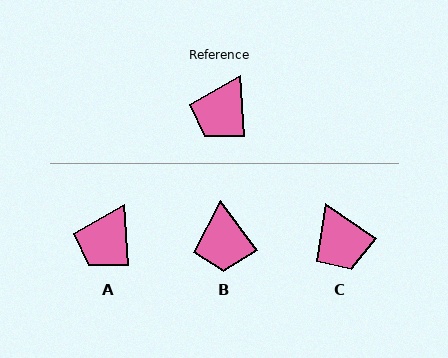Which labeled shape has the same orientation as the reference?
A.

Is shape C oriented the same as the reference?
No, it is off by about 51 degrees.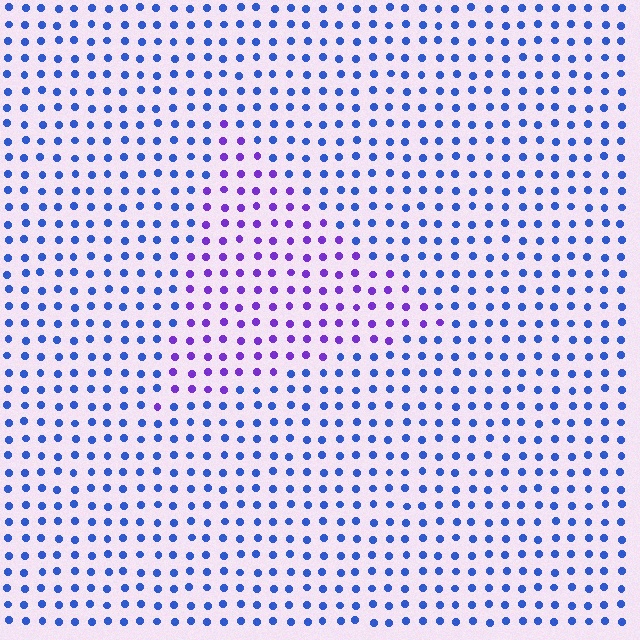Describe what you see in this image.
The image is filled with small blue elements in a uniform arrangement. A triangle-shaped region is visible where the elements are tinted to a slightly different hue, forming a subtle color boundary.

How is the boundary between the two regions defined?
The boundary is defined purely by a slight shift in hue (about 44 degrees). Spacing, size, and orientation are identical on both sides.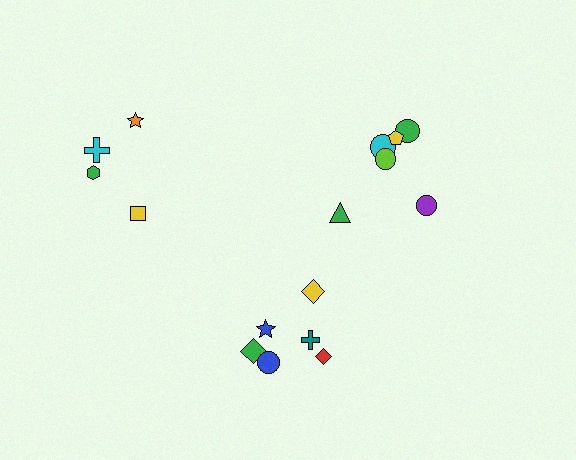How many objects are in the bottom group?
There are 6 objects.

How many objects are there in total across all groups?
There are 16 objects.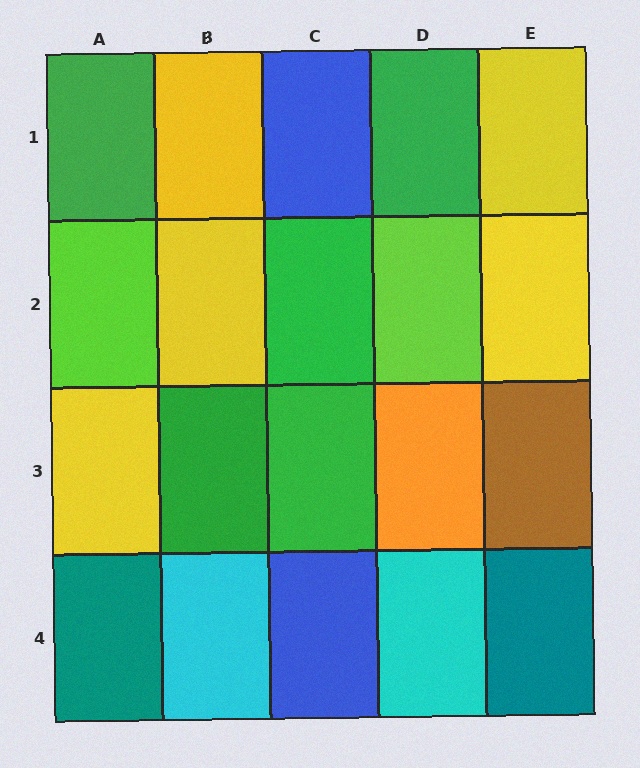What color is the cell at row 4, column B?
Cyan.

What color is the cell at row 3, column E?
Brown.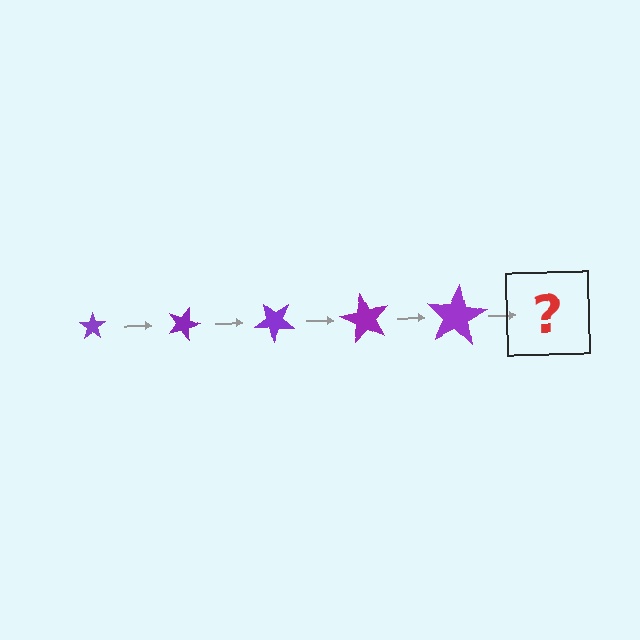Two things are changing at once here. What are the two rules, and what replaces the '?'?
The two rules are that the star grows larger each step and it rotates 20 degrees each step. The '?' should be a star, larger than the previous one and rotated 100 degrees from the start.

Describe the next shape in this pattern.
It should be a star, larger than the previous one and rotated 100 degrees from the start.